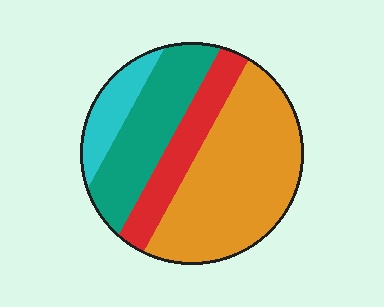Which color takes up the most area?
Orange, at roughly 45%.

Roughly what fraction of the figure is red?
Red takes up about one sixth (1/6) of the figure.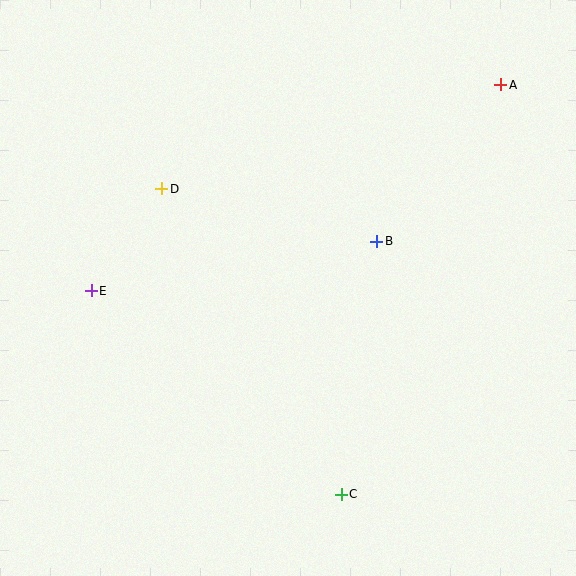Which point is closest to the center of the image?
Point B at (377, 241) is closest to the center.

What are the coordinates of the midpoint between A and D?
The midpoint between A and D is at (331, 137).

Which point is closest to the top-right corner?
Point A is closest to the top-right corner.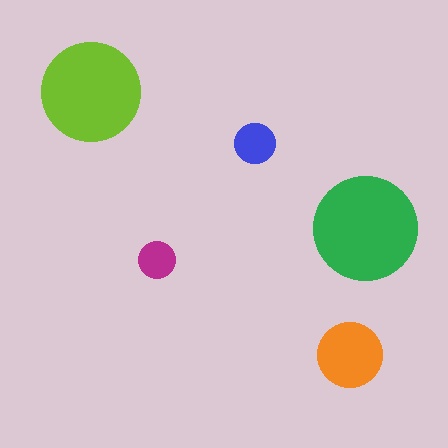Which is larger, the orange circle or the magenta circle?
The orange one.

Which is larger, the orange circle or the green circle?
The green one.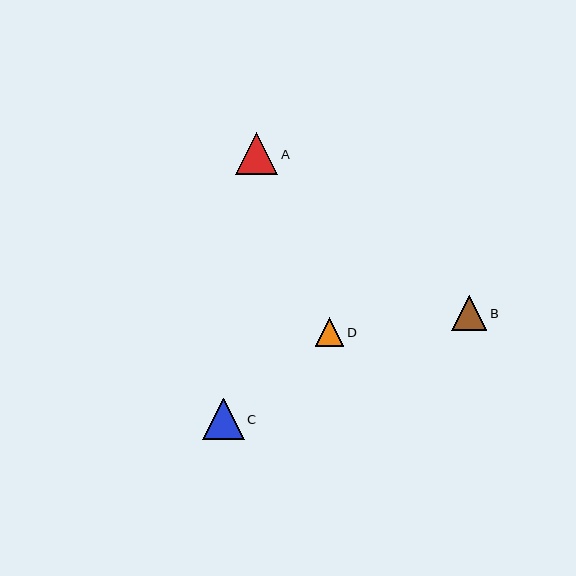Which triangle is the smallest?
Triangle D is the smallest with a size of approximately 29 pixels.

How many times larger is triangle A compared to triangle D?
Triangle A is approximately 1.5 times the size of triangle D.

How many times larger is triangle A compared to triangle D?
Triangle A is approximately 1.5 times the size of triangle D.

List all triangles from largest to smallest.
From largest to smallest: A, C, B, D.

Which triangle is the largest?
Triangle A is the largest with a size of approximately 42 pixels.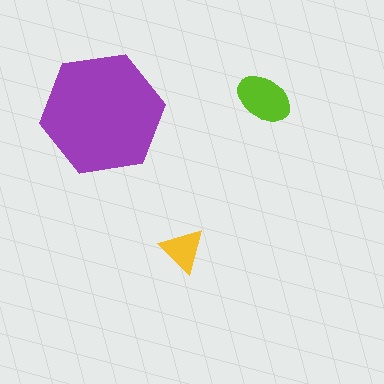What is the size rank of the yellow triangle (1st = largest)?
3rd.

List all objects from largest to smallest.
The purple hexagon, the lime ellipse, the yellow triangle.